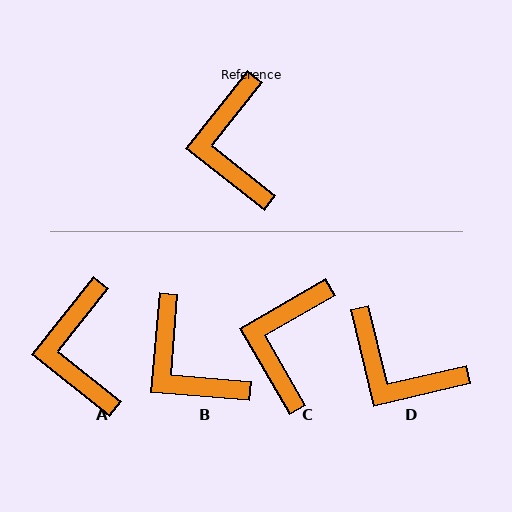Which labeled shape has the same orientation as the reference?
A.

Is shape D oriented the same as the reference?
No, it is off by about 52 degrees.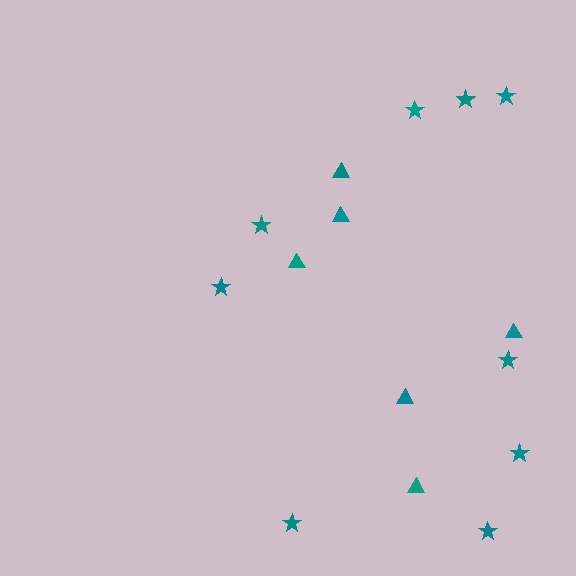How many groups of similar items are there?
There are 2 groups: one group of stars (9) and one group of triangles (6).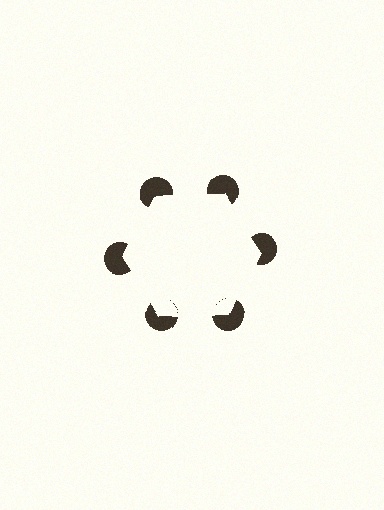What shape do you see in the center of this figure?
An illusory hexagon — its edges are inferred from the aligned wedge cuts in the pac-man discs, not physically drawn.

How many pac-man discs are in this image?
There are 6 — one at each vertex of the illusory hexagon.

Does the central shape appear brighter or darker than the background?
It typically appears slightly brighter than the background, even though no actual brightness change is drawn.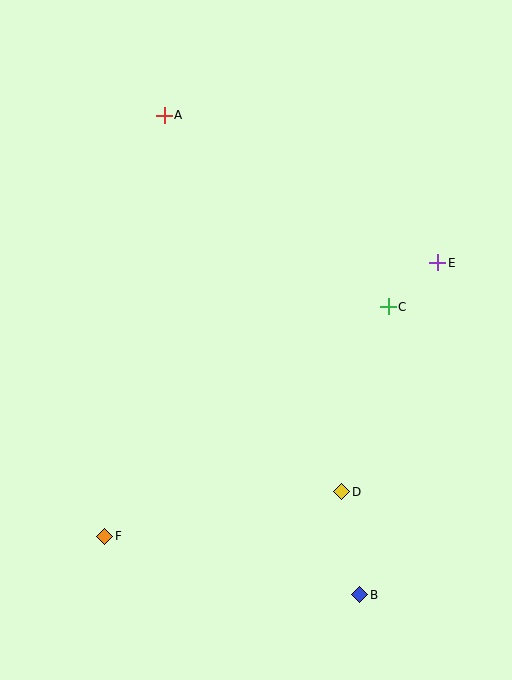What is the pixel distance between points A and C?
The distance between A and C is 294 pixels.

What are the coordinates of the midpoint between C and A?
The midpoint between C and A is at (276, 211).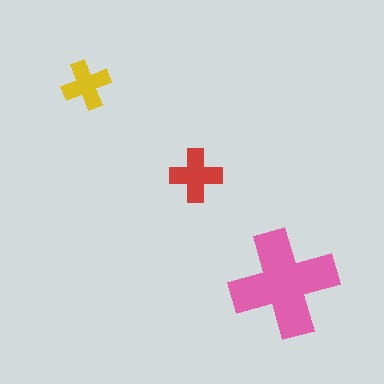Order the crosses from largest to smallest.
the pink one, the red one, the yellow one.